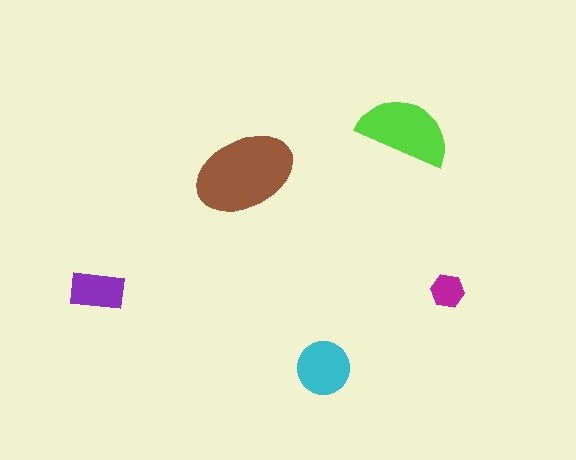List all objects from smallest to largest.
The magenta hexagon, the purple rectangle, the cyan circle, the lime semicircle, the brown ellipse.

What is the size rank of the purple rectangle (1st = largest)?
4th.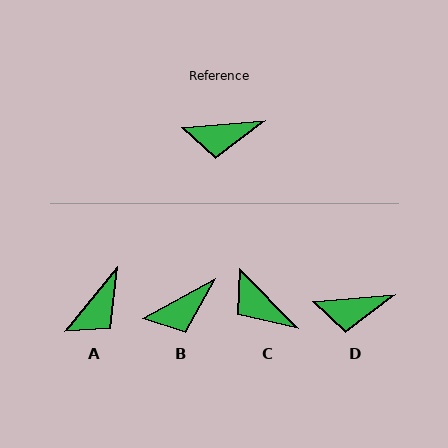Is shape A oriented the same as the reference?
No, it is off by about 46 degrees.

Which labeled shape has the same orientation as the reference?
D.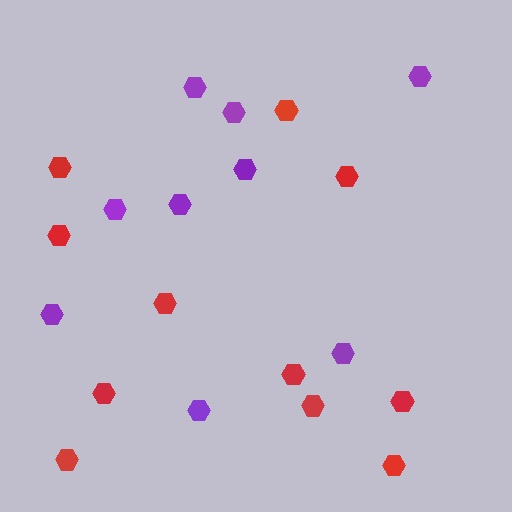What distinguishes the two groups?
There are 2 groups: one group of purple hexagons (9) and one group of red hexagons (11).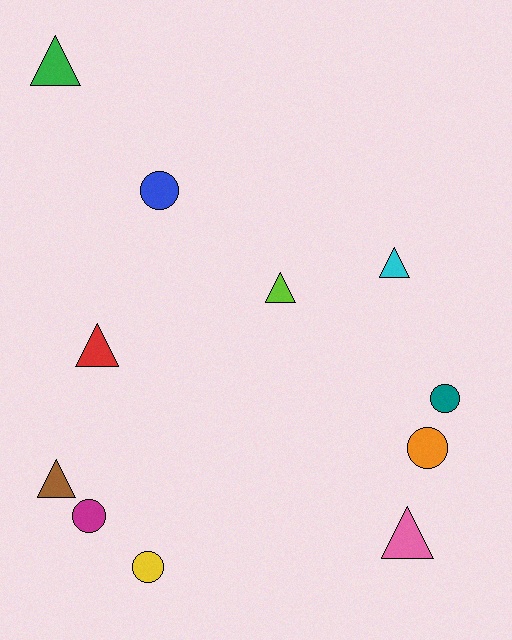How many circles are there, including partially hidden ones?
There are 5 circles.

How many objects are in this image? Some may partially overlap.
There are 11 objects.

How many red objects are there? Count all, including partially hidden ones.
There is 1 red object.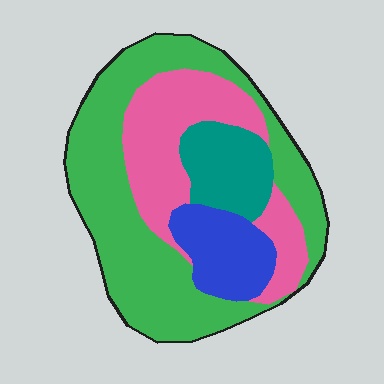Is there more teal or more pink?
Pink.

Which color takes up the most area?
Green, at roughly 50%.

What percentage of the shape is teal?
Teal covers about 10% of the shape.